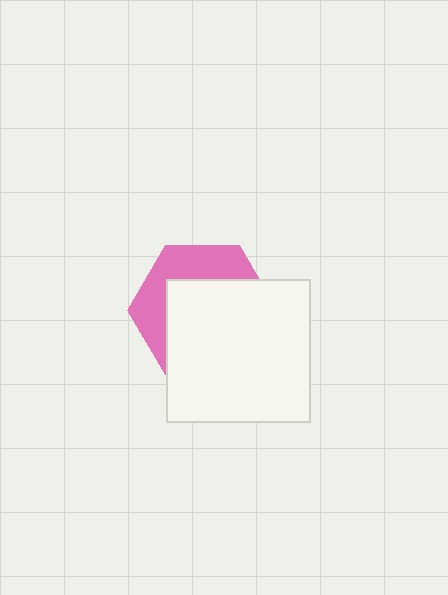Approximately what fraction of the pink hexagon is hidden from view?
Roughly 63% of the pink hexagon is hidden behind the white square.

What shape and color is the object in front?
The object in front is a white square.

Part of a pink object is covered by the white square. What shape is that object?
It is a hexagon.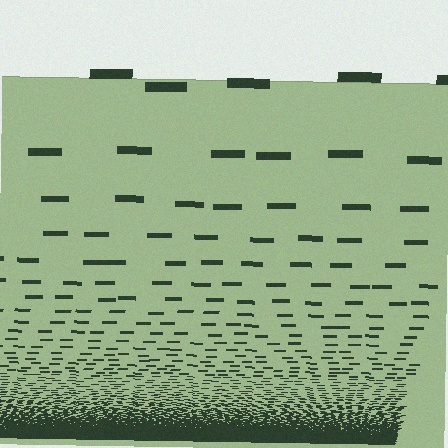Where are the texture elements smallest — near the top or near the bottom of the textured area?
Near the bottom.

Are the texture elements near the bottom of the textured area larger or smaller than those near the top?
Smaller. The gradient is inverted — elements near the bottom are smaller and denser.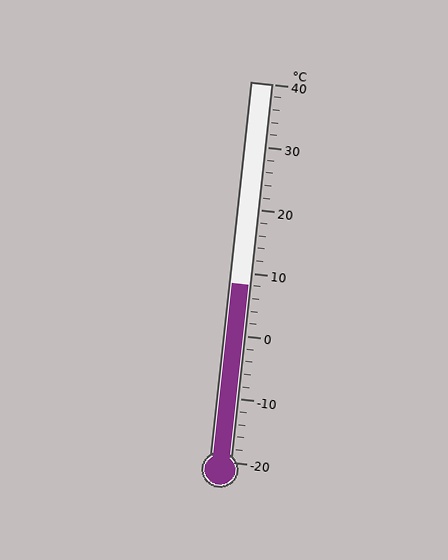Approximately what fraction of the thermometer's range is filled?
The thermometer is filled to approximately 45% of its range.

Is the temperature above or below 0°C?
The temperature is above 0°C.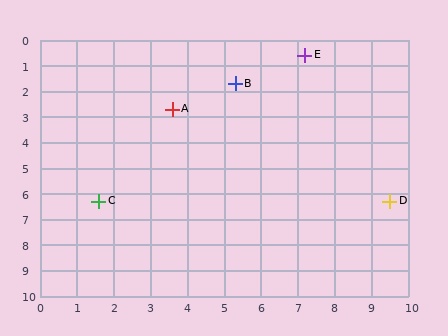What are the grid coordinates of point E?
Point E is at approximately (7.2, 0.6).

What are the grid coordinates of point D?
Point D is at approximately (9.5, 6.3).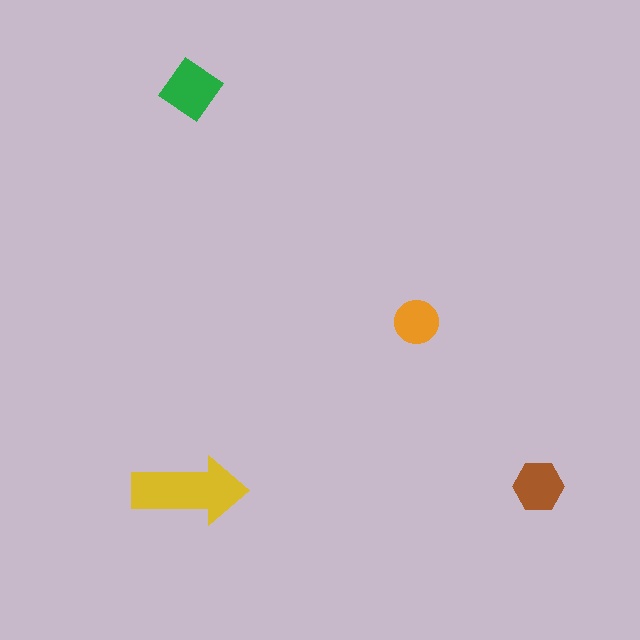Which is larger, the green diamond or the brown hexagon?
The green diamond.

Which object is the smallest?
The orange circle.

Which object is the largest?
The yellow arrow.